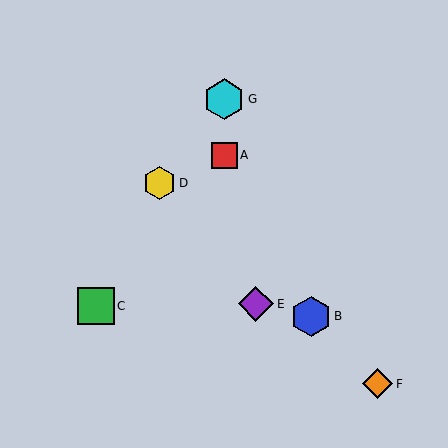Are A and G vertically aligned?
Yes, both are at x≈224.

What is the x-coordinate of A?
Object A is at x≈224.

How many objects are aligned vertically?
2 objects (A, G) are aligned vertically.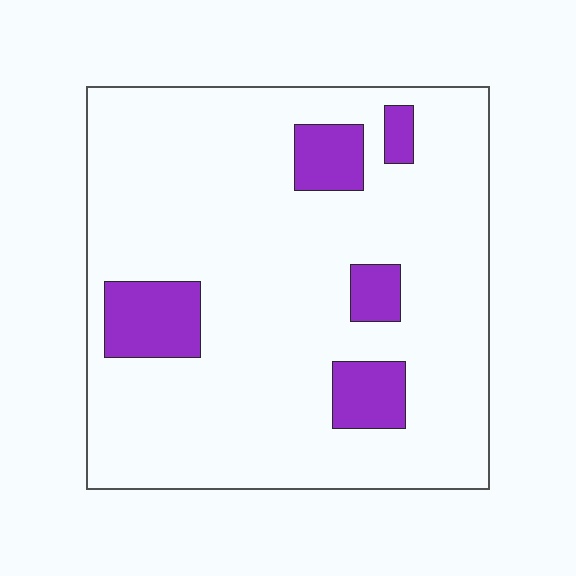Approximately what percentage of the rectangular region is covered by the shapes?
Approximately 15%.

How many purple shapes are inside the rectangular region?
5.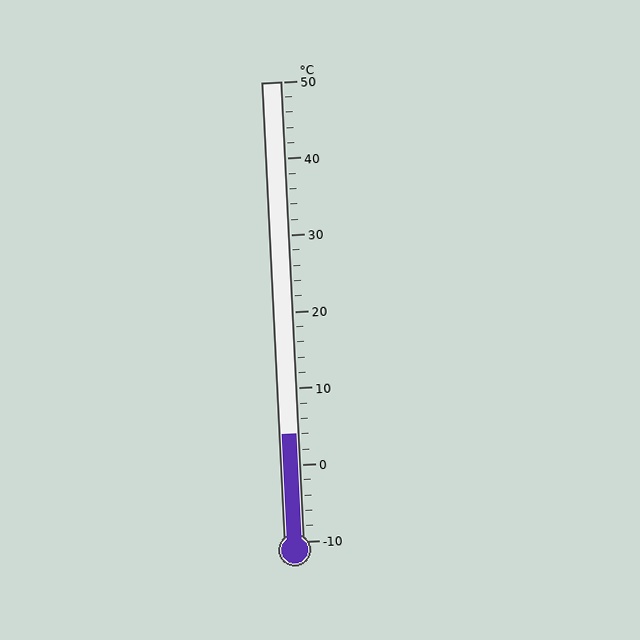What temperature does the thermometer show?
The thermometer shows approximately 4°C.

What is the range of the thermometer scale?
The thermometer scale ranges from -10°C to 50°C.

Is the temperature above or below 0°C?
The temperature is above 0°C.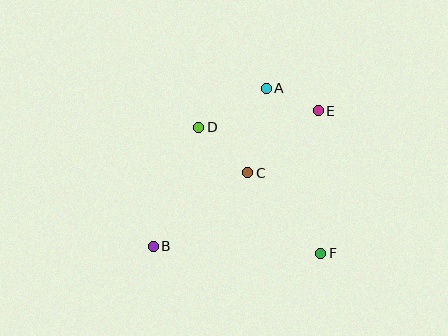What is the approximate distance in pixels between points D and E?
The distance between D and E is approximately 120 pixels.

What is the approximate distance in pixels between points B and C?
The distance between B and C is approximately 120 pixels.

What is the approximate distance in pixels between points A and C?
The distance between A and C is approximately 87 pixels.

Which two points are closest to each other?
Points A and E are closest to each other.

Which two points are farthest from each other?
Points B and E are farthest from each other.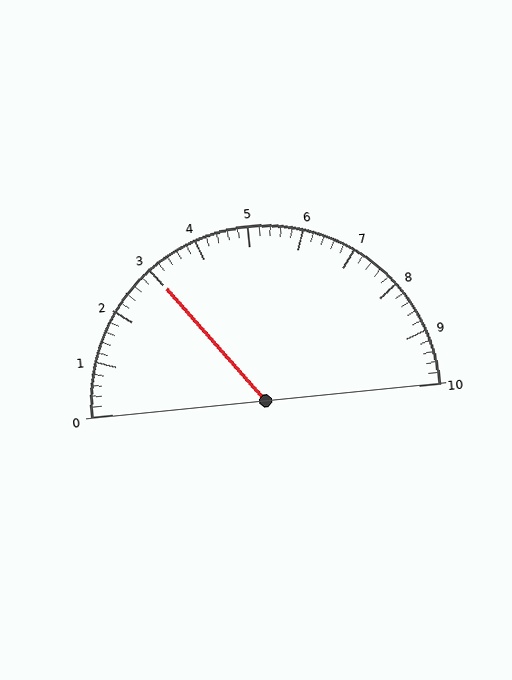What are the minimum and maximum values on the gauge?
The gauge ranges from 0 to 10.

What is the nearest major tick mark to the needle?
The nearest major tick mark is 3.